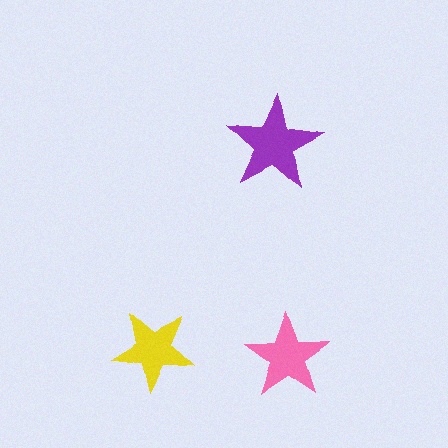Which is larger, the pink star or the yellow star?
The pink one.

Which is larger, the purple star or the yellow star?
The purple one.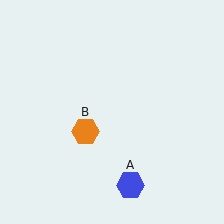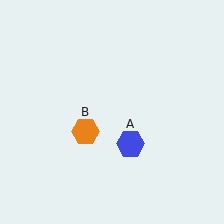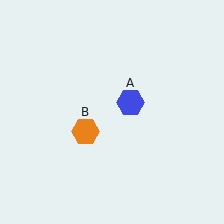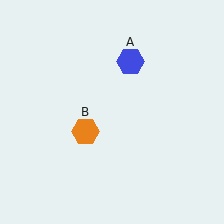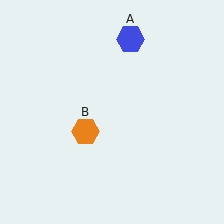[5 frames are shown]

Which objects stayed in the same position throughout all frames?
Orange hexagon (object B) remained stationary.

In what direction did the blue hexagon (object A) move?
The blue hexagon (object A) moved up.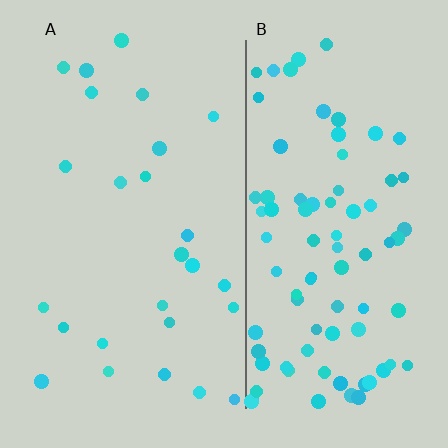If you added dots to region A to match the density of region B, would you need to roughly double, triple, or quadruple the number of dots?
Approximately triple.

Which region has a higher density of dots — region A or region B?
B (the right).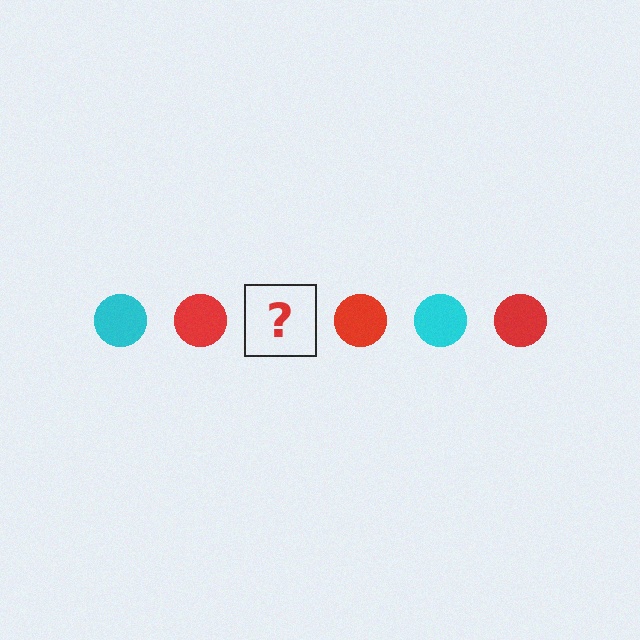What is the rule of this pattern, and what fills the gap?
The rule is that the pattern cycles through cyan, red circles. The gap should be filled with a cyan circle.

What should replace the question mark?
The question mark should be replaced with a cyan circle.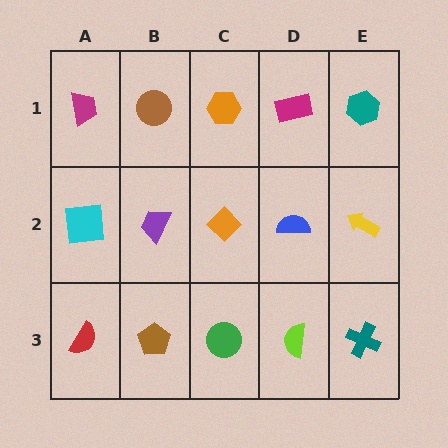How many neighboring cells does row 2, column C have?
4.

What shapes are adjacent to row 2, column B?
A brown circle (row 1, column B), a brown pentagon (row 3, column B), a cyan square (row 2, column A), an orange diamond (row 2, column C).